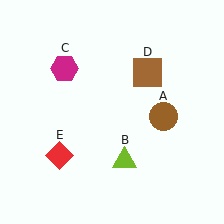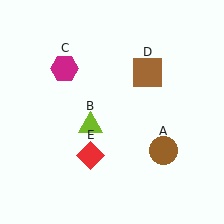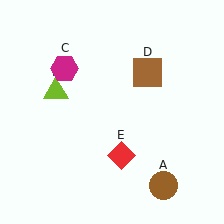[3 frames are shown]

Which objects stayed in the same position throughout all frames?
Magenta hexagon (object C) and brown square (object D) remained stationary.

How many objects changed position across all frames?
3 objects changed position: brown circle (object A), lime triangle (object B), red diamond (object E).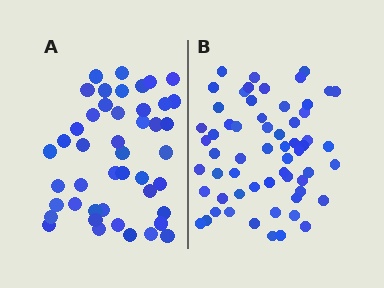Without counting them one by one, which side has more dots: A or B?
Region B (the right region) has more dots.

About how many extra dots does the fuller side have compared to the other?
Region B has approximately 15 more dots than region A.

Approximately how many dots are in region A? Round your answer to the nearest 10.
About 40 dots. (The exact count is 45, which rounds to 40.)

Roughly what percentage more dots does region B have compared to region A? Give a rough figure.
About 35% more.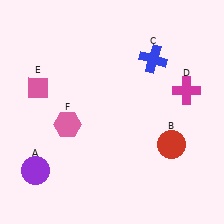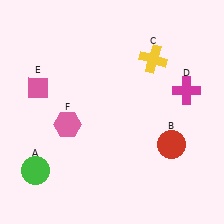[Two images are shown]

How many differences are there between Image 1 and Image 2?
There are 2 differences between the two images.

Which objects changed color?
A changed from purple to green. C changed from blue to yellow.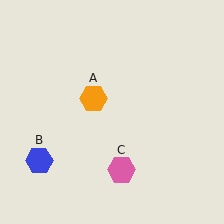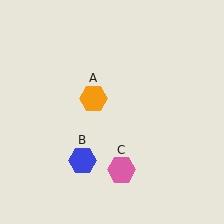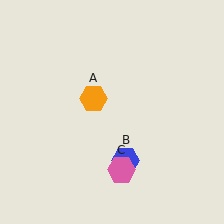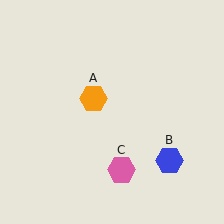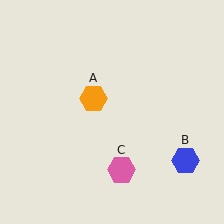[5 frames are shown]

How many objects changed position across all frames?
1 object changed position: blue hexagon (object B).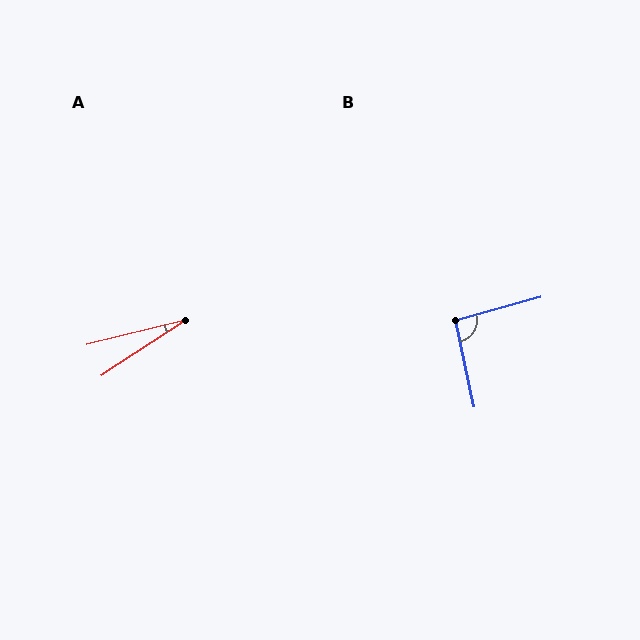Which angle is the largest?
B, at approximately 93 degrees.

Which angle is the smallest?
A, at approximately 20 degrees.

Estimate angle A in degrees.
Approximately 20 degrees.